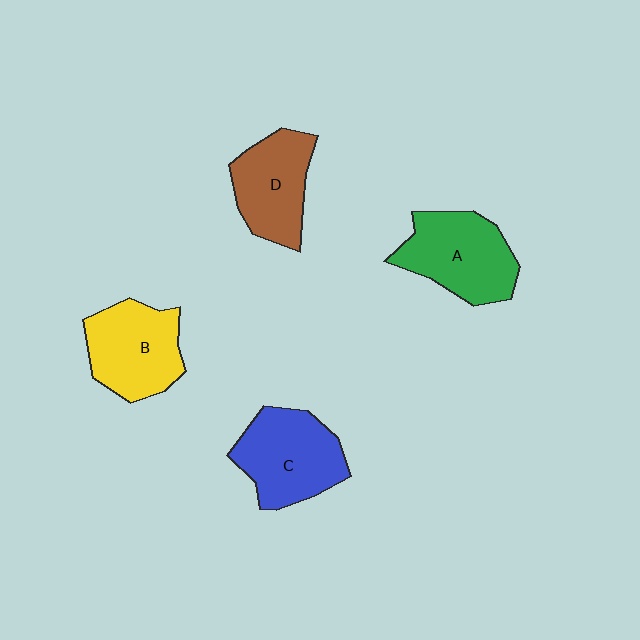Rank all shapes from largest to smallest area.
From largest to smallest: C (blue), A (green), B (yellow), D (brown).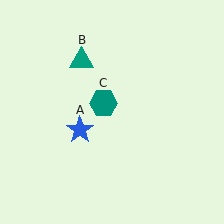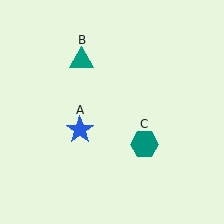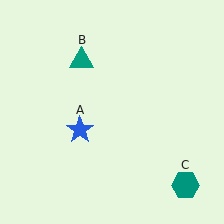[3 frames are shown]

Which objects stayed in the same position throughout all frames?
Blue star (object A) and teal triangle (object B) remained stationary.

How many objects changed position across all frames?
1 object changed position: teal hexagon (object C).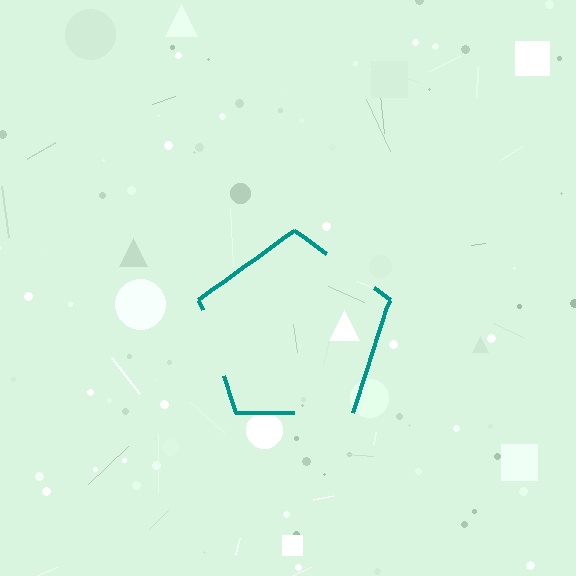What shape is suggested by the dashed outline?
The dashed outline suggests a pentagon.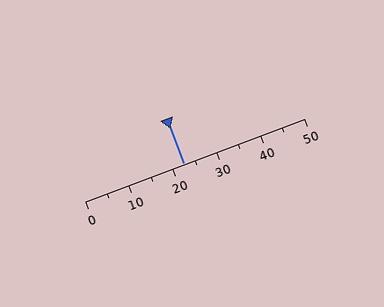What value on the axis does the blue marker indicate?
The marker indicates approximately 22.5.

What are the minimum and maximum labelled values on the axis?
The axis runs from 0 to 50.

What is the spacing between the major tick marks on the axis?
The major ticks are spaced 10 apart.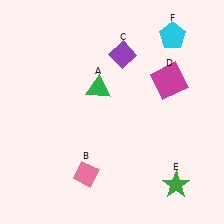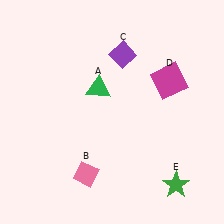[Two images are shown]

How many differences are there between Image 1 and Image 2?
There is 1 difference between the two images.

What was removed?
The cyan pentagon (F) was removed in Image 2.